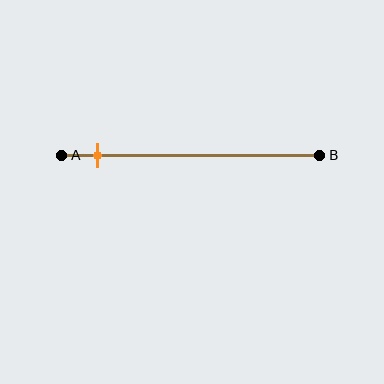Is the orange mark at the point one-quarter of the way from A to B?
No, the mark is at about 15% from A, not at the 25% one-quarter point.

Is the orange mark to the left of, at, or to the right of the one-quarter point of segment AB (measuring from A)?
The orange mark is to the left of the one-quarter point of segment AB.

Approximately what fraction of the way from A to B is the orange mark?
The orange mark is approximately 15% of the way from A to B.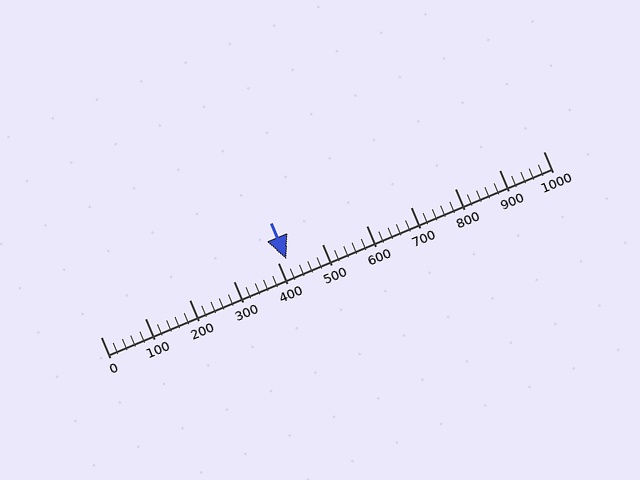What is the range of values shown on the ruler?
The ruler shows values from 0 to 1000.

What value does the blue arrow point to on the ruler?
The blue arrow points to approximately 420.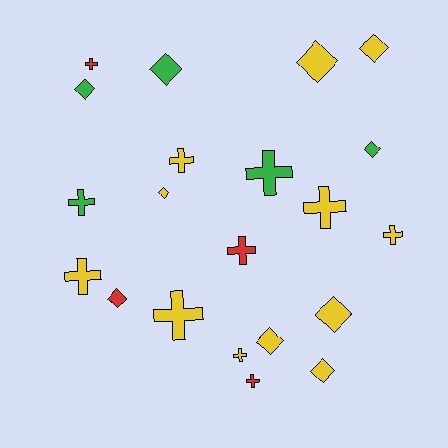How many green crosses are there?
There are 2 green crosses.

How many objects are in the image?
There are 21 objects.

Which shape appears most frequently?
Cross, with 11 objects.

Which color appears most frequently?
Yellow, with 12 objects.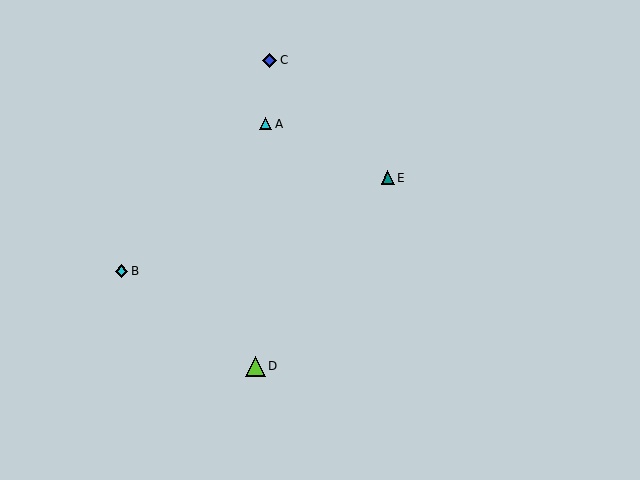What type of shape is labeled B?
Shape B is a cyan diamond.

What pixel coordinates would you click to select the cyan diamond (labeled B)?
Click at (122, 271) to select the cyan diamond B.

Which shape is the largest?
The lime triangle (labeled D) is the largest.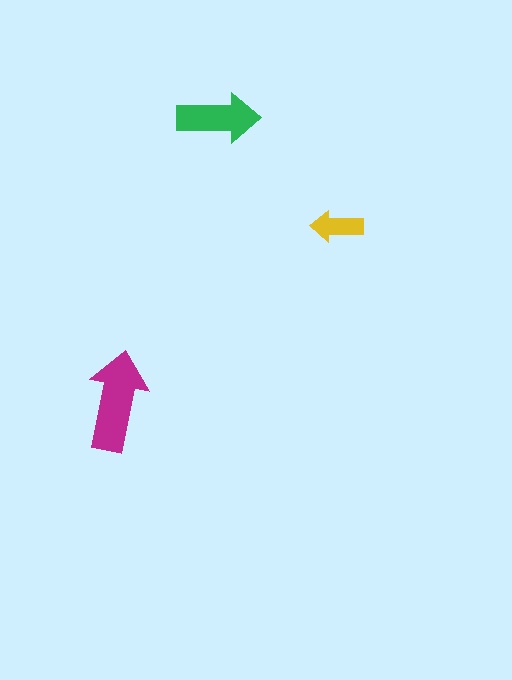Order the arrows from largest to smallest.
the magenta one, the green one, the yellow one.